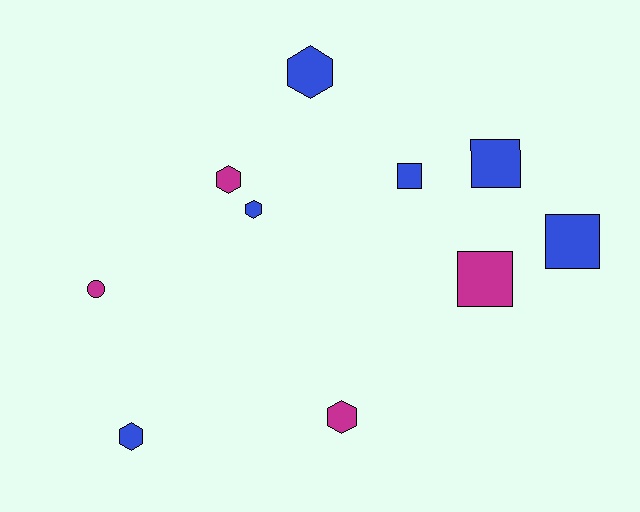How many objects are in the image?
There are 10 objects.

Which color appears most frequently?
Blue, with 6 objects.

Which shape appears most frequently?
Hexagon, with 5 objects.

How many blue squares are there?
There are 3 blue squares.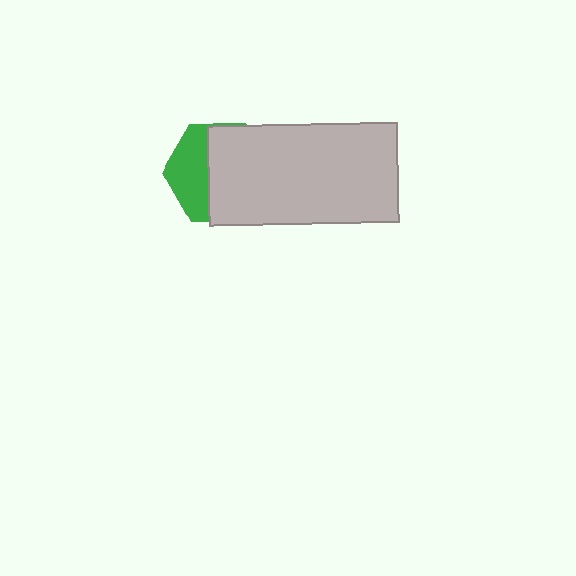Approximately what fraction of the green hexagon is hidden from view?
Roughly 62% of the green hexagon is hidden behind the light gray rectangle.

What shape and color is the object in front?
The object in front is a light gray rectangle.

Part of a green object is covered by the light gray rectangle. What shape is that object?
It is a hexagon.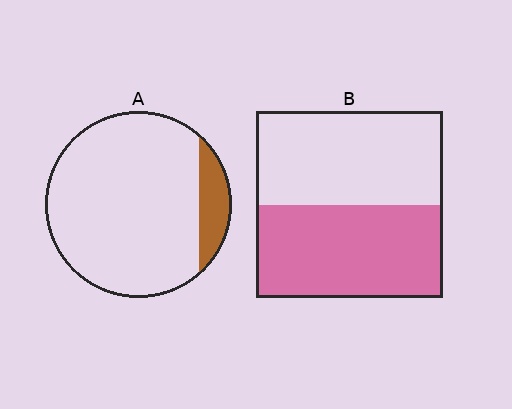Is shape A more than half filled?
No.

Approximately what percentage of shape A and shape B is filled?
A is approximately 10% and B is approximately 50%.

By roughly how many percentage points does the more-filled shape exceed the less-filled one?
By roughly 40 percentage points (B over A).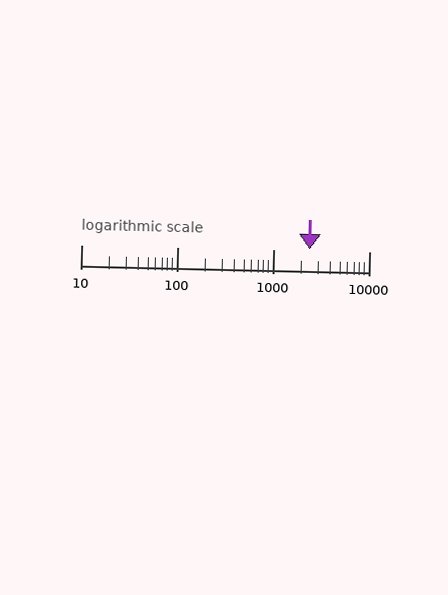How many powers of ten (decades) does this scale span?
The scale spans 3 decades, from 10 to 10000.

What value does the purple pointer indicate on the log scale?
The pointer indicates approximately 2400.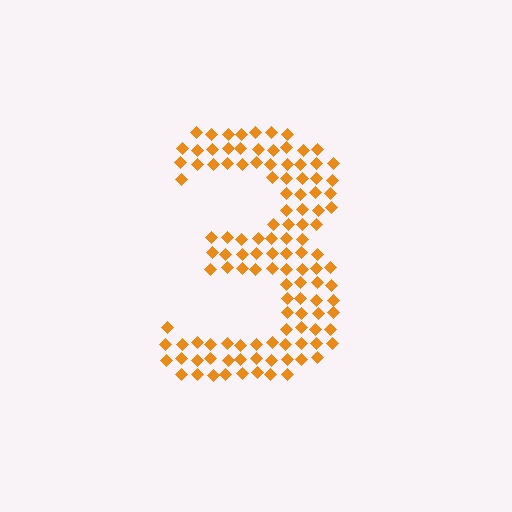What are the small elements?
The small elements are diamonds.